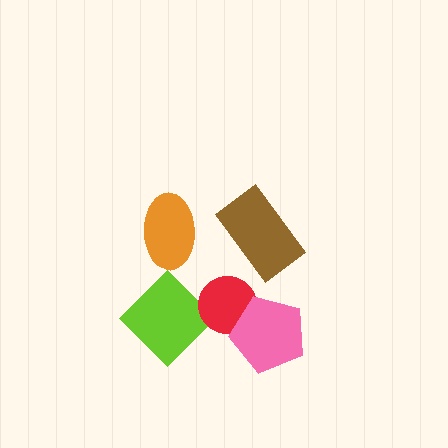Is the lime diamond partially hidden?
Yes, it is partially covered by another shape.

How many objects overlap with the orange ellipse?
0 objects overlap with the orange ellipse.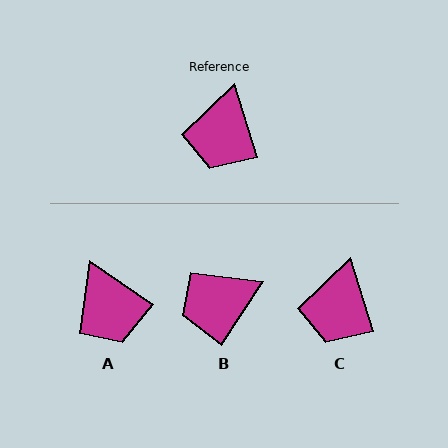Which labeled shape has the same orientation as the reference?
C.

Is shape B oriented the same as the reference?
No, it is off by about 51 degrees.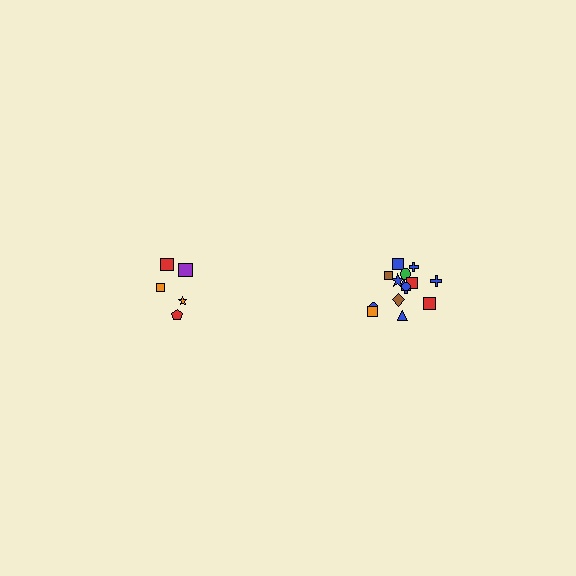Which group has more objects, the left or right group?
The right group.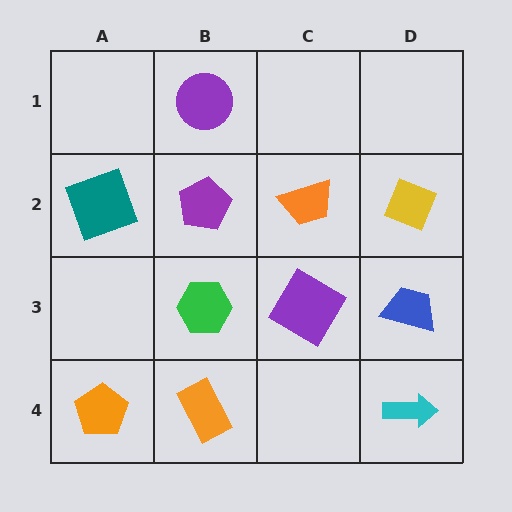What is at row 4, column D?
A cyan arrow.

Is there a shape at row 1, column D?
No, that cell is empty.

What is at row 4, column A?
An orange pentagon.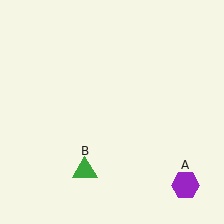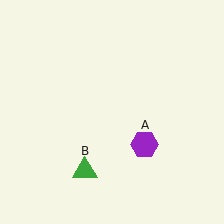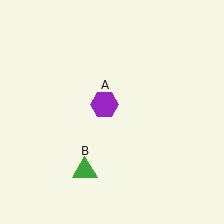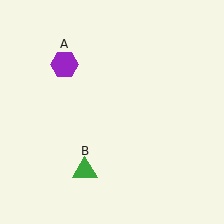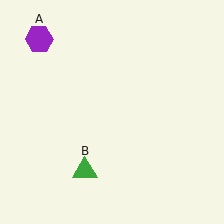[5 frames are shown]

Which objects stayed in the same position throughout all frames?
Green triangle (object B) remained stationary.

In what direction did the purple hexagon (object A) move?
The purple hexagon (object A) moved up and to the left.